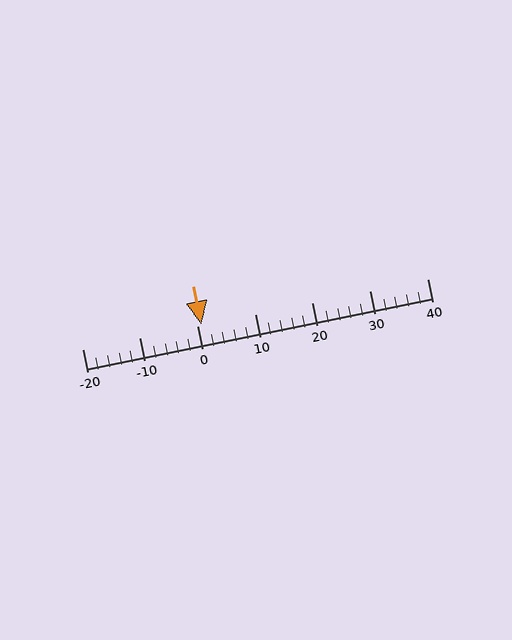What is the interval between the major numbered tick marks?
The major tick marks are spaced 10 units apart.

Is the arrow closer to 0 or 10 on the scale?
The arrow is closer to 0.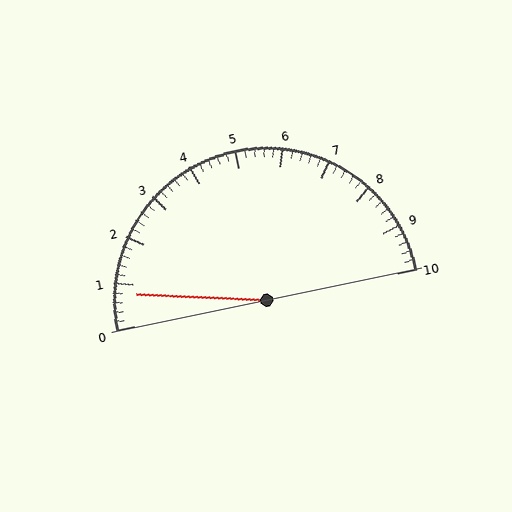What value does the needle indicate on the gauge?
The needle indicates approximately 0.8.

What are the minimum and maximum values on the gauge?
The gauge ranges from 0 to 10.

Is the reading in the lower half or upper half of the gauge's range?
The reading is in the lower half of the range (0 to 10).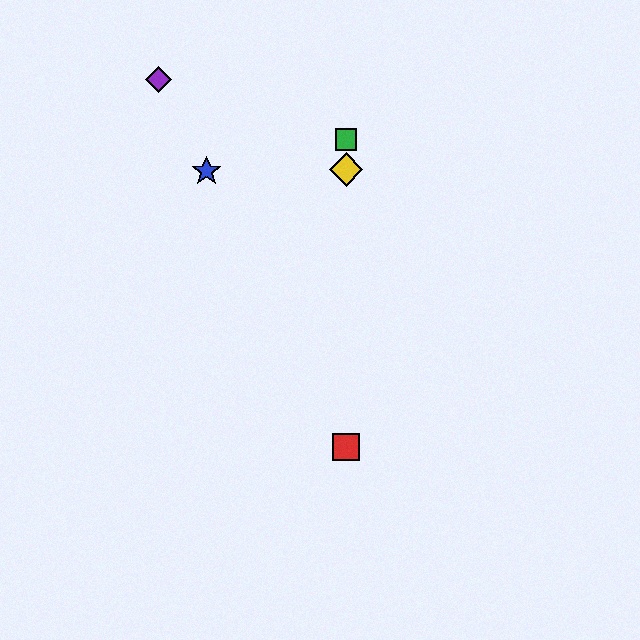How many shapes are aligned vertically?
3 shapes (the red square, the green square, the yellow diamond) are aligned vertically.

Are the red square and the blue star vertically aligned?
No, the red square is at x≈346 and the blue star is at x≈207.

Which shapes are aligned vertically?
The red square, the green square, the yellow diamond are aligned vertically.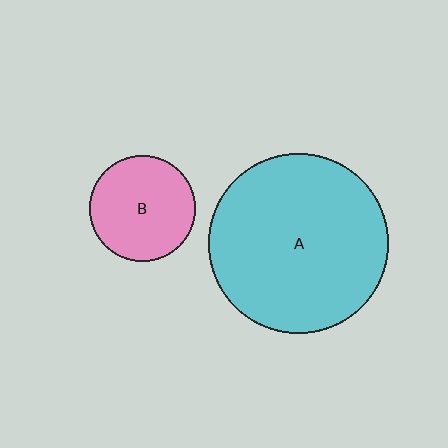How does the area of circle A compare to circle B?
Approximately 2.9 times.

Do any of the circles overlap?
No, none of the circles overlap.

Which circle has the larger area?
Circle A (cyan).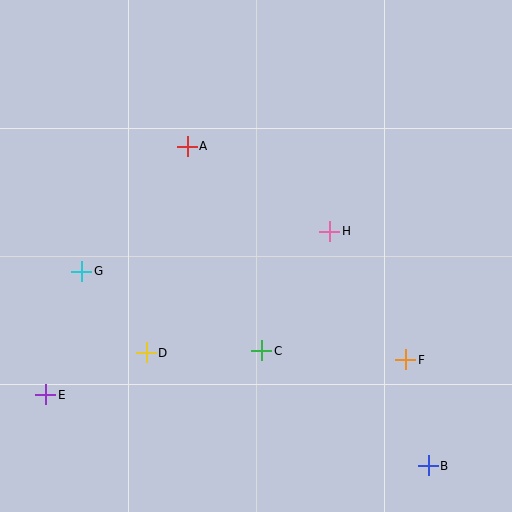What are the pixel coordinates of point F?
Point F is at (406, 360).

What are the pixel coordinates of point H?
Point H is at (330, 231).